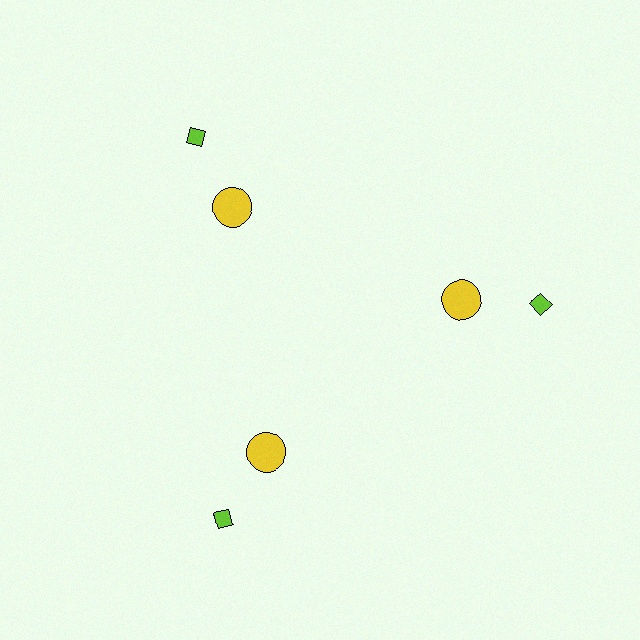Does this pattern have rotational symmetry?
Yes, this pattern has 3-fold rotational symmetry. It looks the same after rotating 120 degrees around the center.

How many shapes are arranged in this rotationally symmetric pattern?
There are 6 shapes, arranged in 3 groups of 2.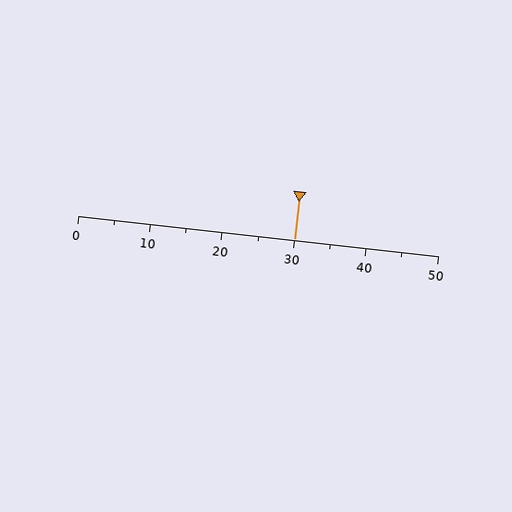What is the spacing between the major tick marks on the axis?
The major ticks are spaced 10 apart.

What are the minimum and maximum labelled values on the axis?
The axis runs from 0 to 50.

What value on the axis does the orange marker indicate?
The marker indicates approximately 30.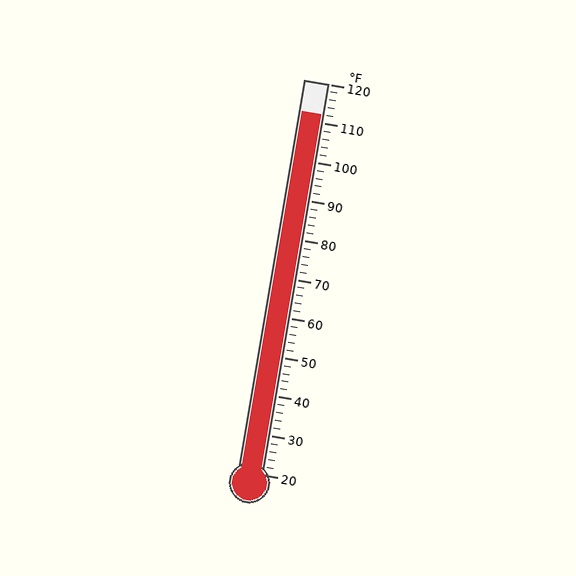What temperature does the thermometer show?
The thermometer shows approximately 112°F.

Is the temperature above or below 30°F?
The temperature is above 30°F.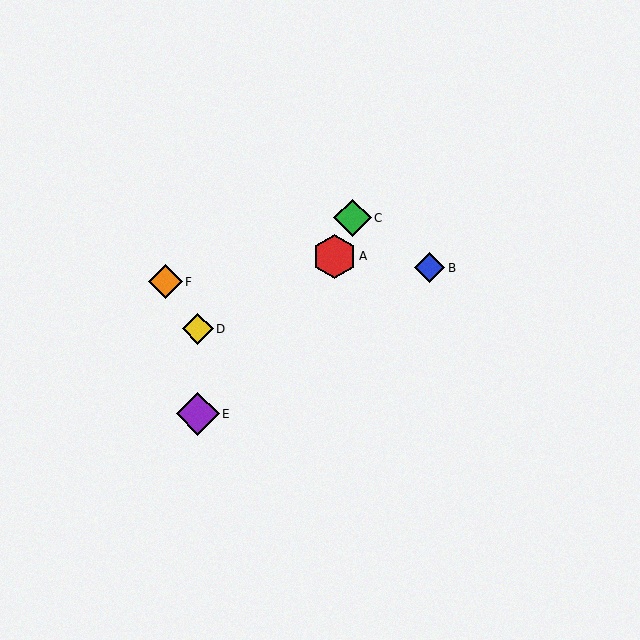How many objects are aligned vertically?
2 objects (D, E) are aligned vertically.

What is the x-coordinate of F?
Object F is at x≈165.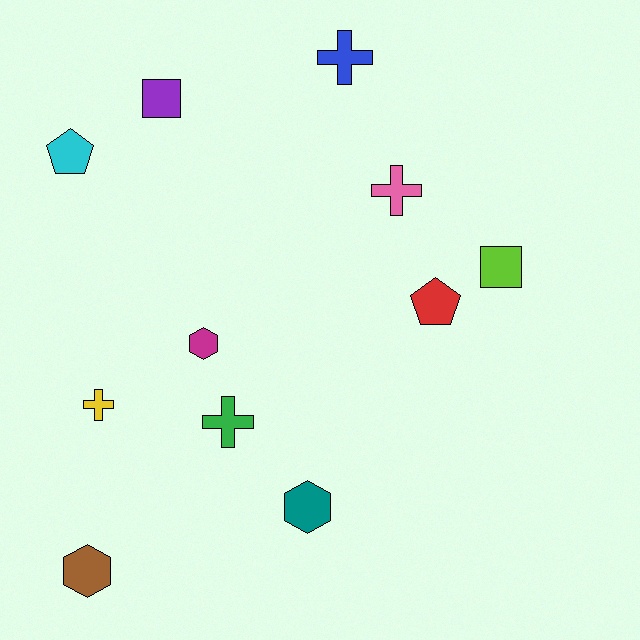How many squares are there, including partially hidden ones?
There are 2 squares.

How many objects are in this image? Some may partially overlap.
There are 11 objects.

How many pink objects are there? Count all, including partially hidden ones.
There is 1 pink object.